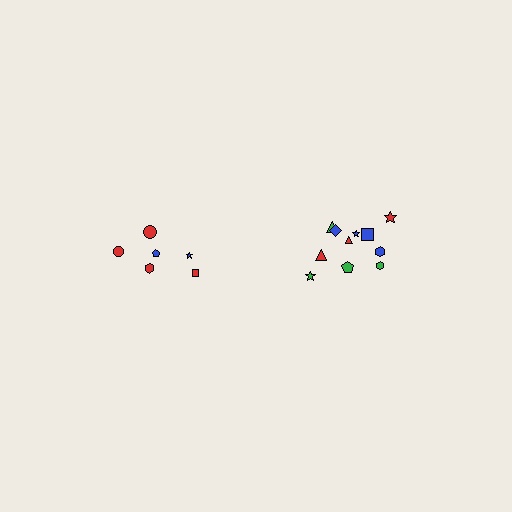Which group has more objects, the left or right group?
The right group.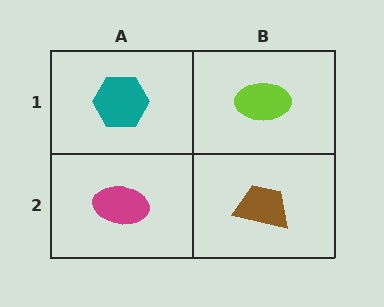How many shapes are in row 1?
2 shapes.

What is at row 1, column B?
A lime ellipse.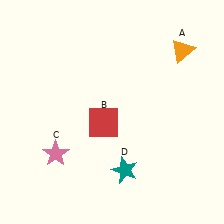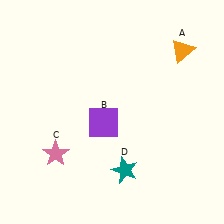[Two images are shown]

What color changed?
The square (B) changed from red in Image 1 to purple in Image 2.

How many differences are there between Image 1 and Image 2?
There is 1 difference between the two images.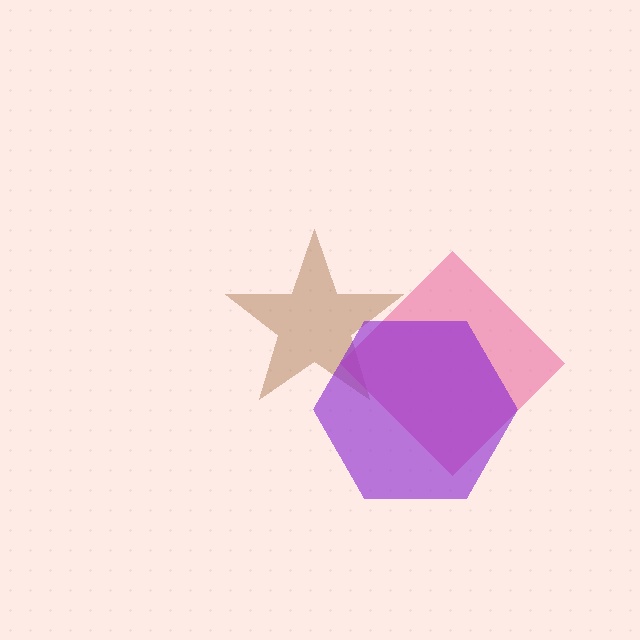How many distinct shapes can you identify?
There are 3 distinct shapes: a brown star, a pink diamond, a purple hexagon.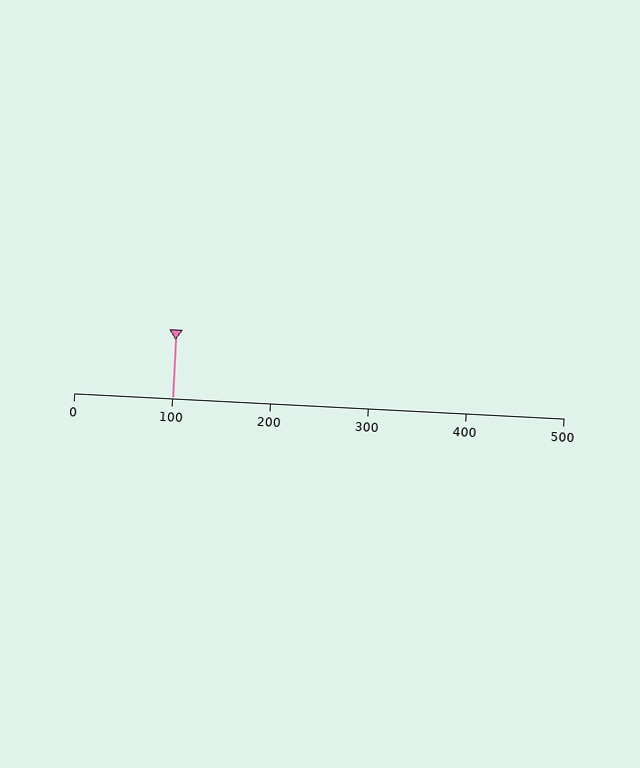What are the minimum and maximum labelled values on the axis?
The axis runs from 0 to 500.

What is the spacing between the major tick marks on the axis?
The major ticks are spaced 100 apart.